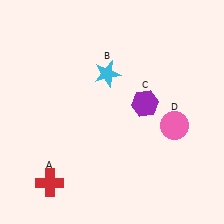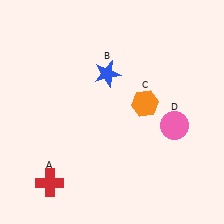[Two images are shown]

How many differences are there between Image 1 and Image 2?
There are 2 differences between the two images.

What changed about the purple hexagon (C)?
In Image 1, C is purple. In Image 2, it changed to orange.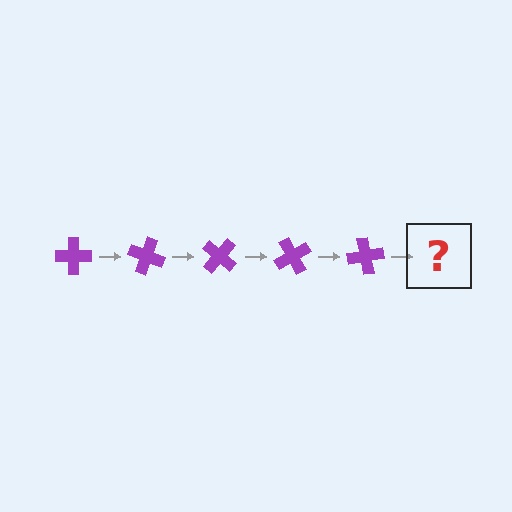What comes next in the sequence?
The next element should be a purple cross rotated 100 degrees.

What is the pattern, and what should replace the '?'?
The pattern is that the cross rotates 20 degrees each step. The '?' should be a purple cross rotated 100 degrees.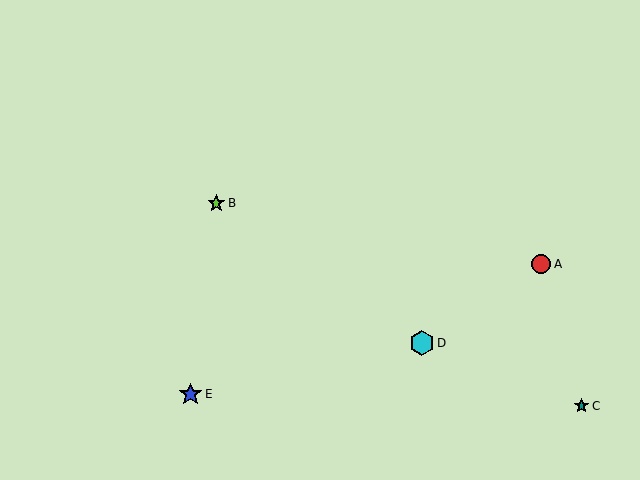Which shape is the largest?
The cyan hexagon (labeled D) is the largest.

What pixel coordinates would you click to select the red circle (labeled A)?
Click at (541, 264) to select the red circle A.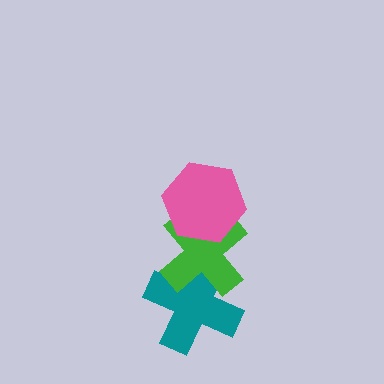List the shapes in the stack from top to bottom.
From top to bottom: the pink hexagon, the green cross, the teal cross.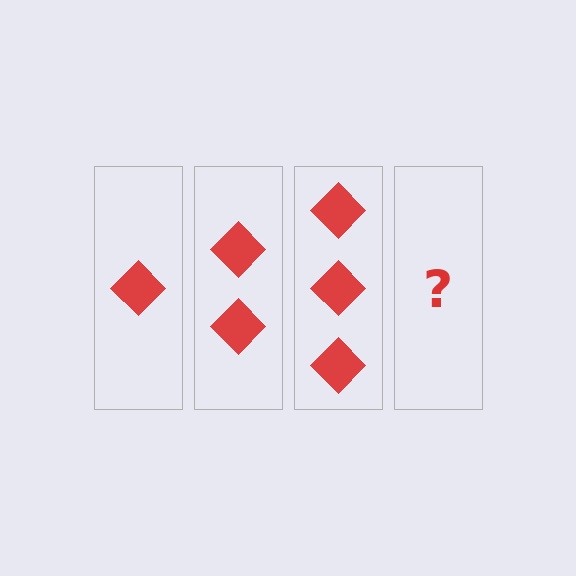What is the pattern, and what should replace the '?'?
The pattern is that each step adds one more diamond. The '?' should be 4 diamonds.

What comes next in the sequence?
The next element should be 4 diamonds.